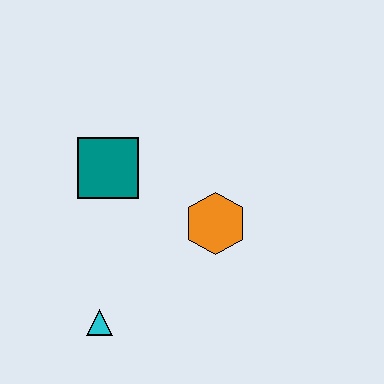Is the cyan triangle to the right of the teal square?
No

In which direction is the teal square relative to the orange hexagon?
The teal square is to the left of the orange hexagon.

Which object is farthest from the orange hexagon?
The cyan triangle is farthest from the orange hexagon.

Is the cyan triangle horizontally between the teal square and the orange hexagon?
No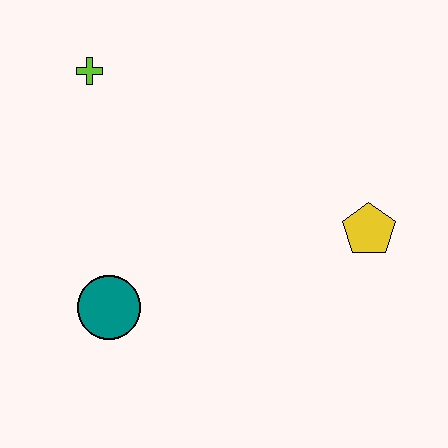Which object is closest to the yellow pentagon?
The teal circle is closest to the yellow pentagon.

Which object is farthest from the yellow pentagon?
The lime cross is farthest from the yellow pentagon.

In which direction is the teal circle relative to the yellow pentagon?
The teal circle is to the left of the yellow pentagon.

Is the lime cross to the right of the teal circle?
No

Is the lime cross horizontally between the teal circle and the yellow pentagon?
No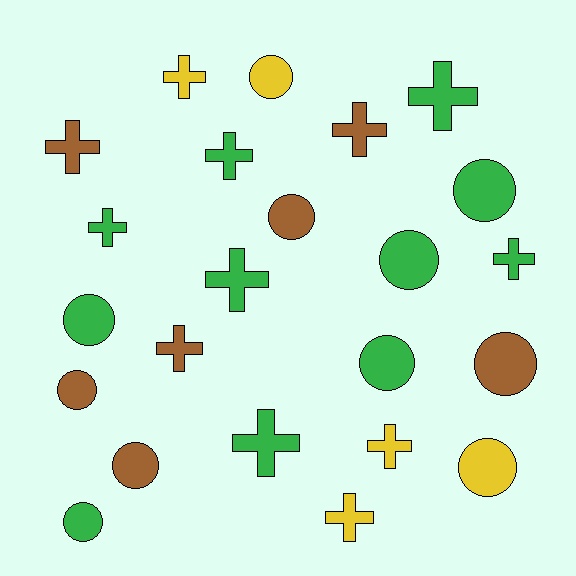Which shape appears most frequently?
Cross, with 12 objects.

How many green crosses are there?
There are 6 green crosses.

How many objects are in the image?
There are 23 objects.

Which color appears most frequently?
Green, with 11 objects.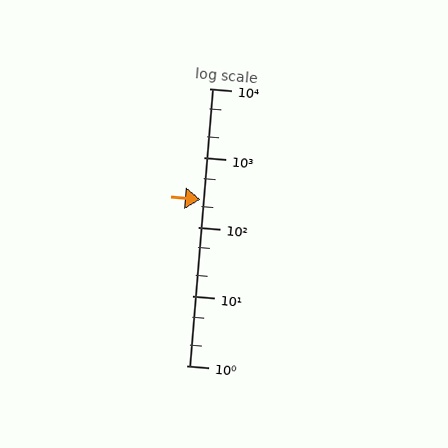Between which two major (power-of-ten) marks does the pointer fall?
The pointer is between 100 and 1000.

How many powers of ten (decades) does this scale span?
The scale spans 4 decades, from 1 to 10000.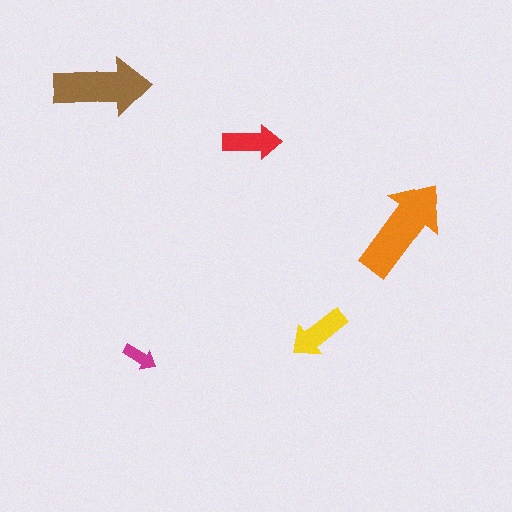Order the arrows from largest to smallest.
the orange one, the brown one, the yellow one, the red one, the magenta one.